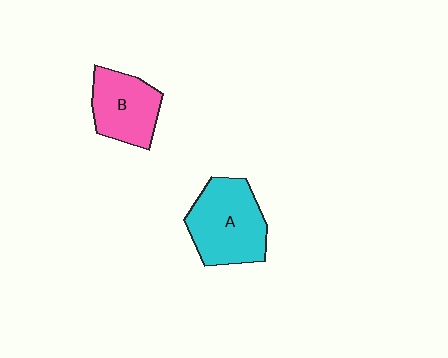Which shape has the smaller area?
Shape B (pink).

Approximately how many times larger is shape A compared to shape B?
Approximately 1.3 times.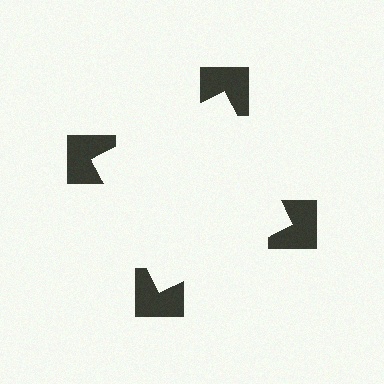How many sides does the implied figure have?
4 sides.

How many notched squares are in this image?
There are 4 — one at each vertex of the illusory square.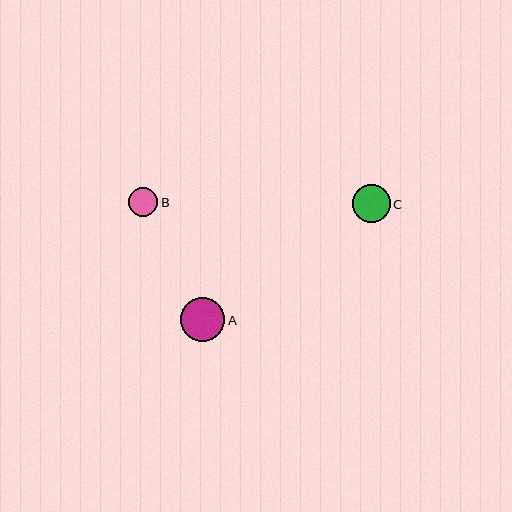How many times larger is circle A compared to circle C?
Circle A is approximately 1.2 times the size of circle C.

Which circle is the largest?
Circle A is the largest with a size of approximately 44 pixels.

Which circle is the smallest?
Circle B is the smallest with a size of approximately 29 pixels.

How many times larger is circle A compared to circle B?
Circle A is approximately 1.5 times the size of circle B.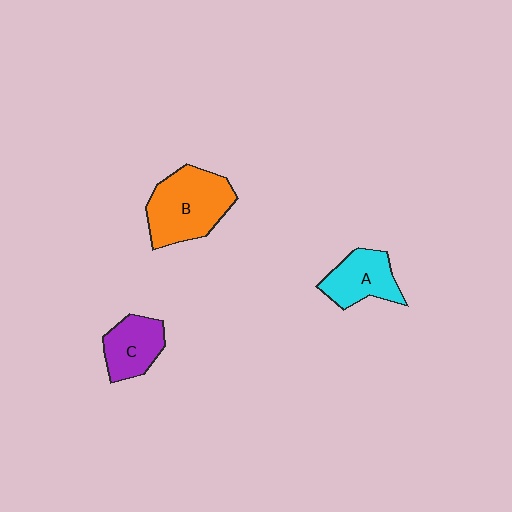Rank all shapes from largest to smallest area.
From largest to smallest: B (orange), A (cyan), C (purple).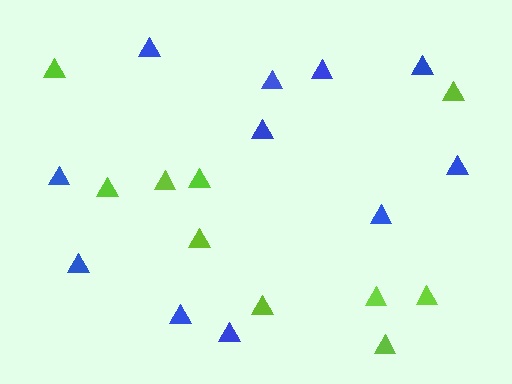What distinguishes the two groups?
There are 2 groups: one group of lime triangles (10) and one group of blue triangles (11).